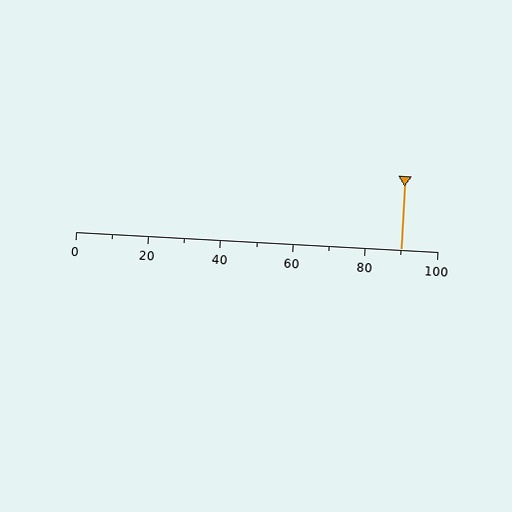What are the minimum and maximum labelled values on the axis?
The axis runs from 0 to 100.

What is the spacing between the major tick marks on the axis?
The major ticks are spaced 20 apart.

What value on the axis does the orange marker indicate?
The marker indicates approximately 90.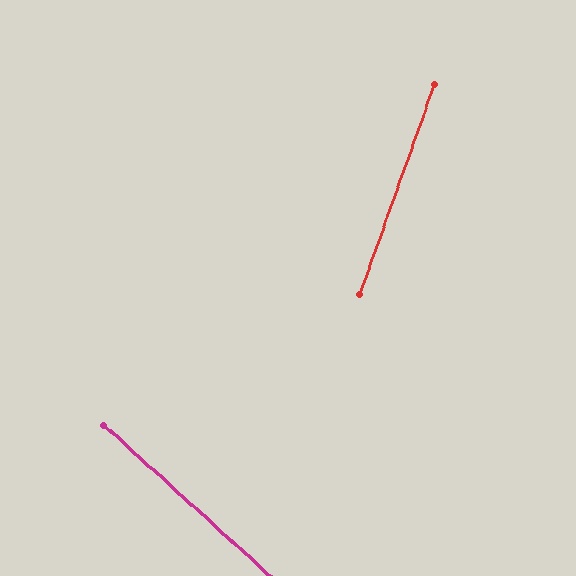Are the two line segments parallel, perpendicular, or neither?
Neither parallel nor perpendicular — they differ by about 67°.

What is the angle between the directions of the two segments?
Approximately 67 degrees.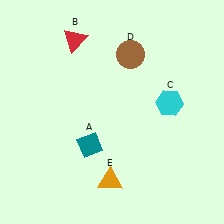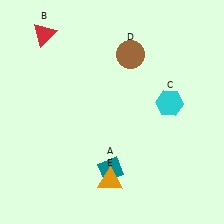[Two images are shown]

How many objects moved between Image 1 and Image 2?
2 objects moved between the two images.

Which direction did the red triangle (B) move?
The red triangle (B) moved left.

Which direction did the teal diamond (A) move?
The teal diamond (A) moved down.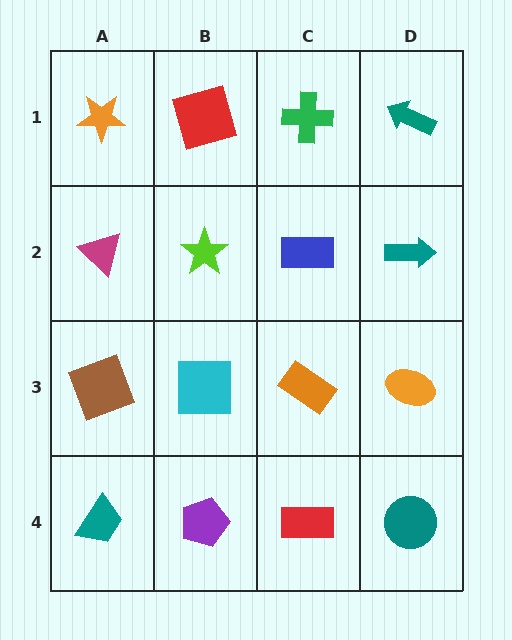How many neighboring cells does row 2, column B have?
4.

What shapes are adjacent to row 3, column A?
A magenta triangle (row 2, column A), a teal trapezoid (row 4, column A), a cyan square (row 3, column B).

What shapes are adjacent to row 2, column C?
A green cross (row 1, column C), an orange rectangle (row 3, column C), a lime star (row 2, column B), a teal arrow (row 2, column D).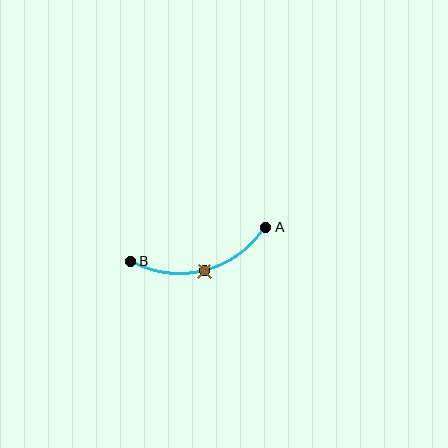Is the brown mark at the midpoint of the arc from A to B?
Yes. The brown mark lies on the arc at equal arc-length from both A and B — it is the arc midpoint.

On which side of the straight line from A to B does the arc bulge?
The arc bulges below the straight line connecting A and B.